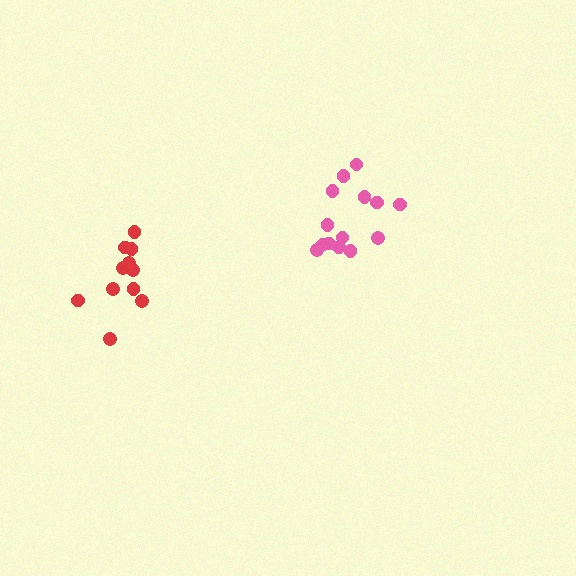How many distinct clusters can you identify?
There are 2 distinct clusters.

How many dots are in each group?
Group 1: 11 dots, Group 2: 14 dots (25 total).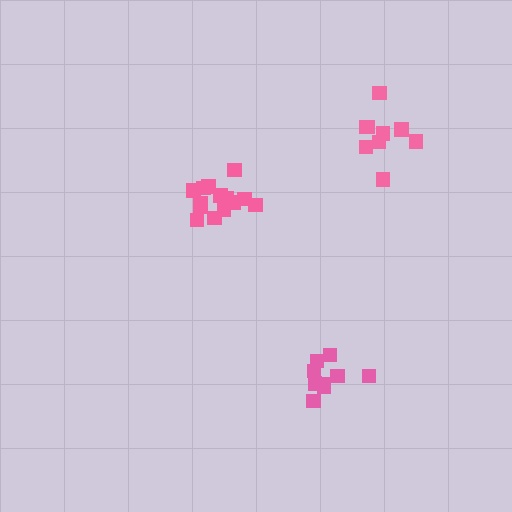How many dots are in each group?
Group 1: 14 dots, Group 2: 9 dots, Group 3: 9 dots (32 total).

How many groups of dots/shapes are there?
There are 3 groups.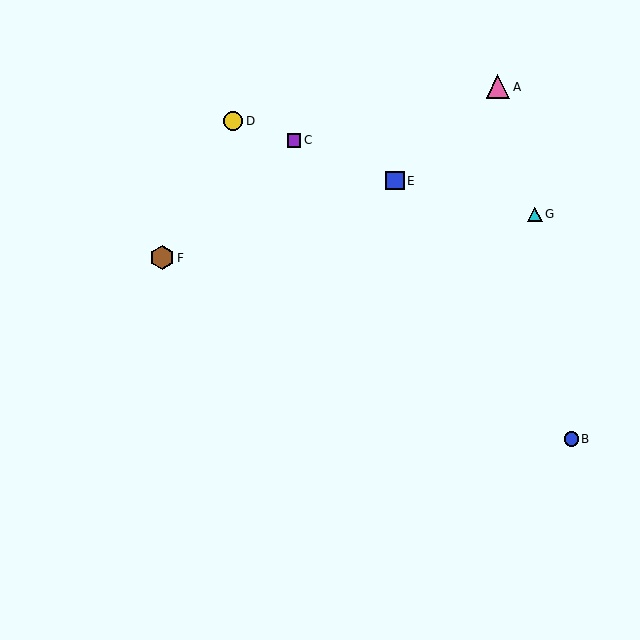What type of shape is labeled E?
Shape E is a blue square.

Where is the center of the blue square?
The center of the blue square is at (395, 181).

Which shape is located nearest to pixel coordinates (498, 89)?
The pink triangle (labeled A) at (498, 87) is nearest to that location.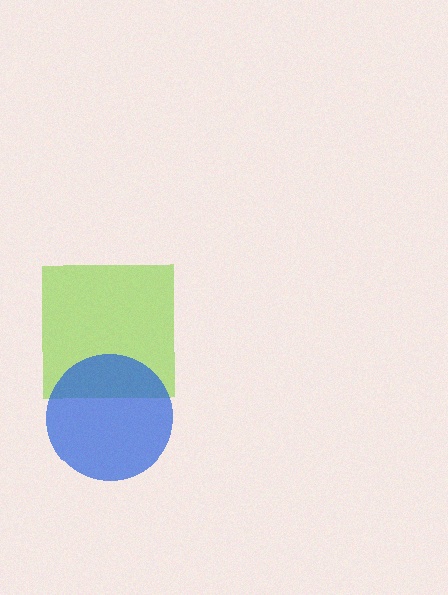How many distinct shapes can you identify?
There are 2 distinct shapes: a lime square, a blue circle.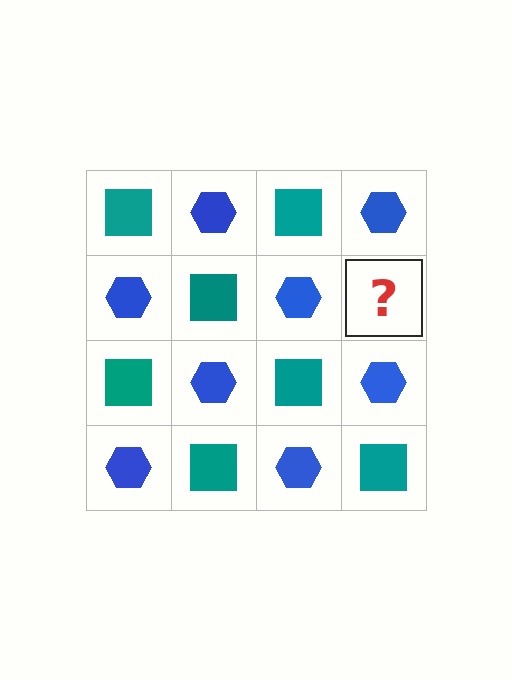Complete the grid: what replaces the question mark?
The question mark should be replaced with a teal square.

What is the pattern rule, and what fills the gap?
The rule is that it alternates teal square and blue hexagon in a checkerboard pattern. The gap should be filled with a teal square.